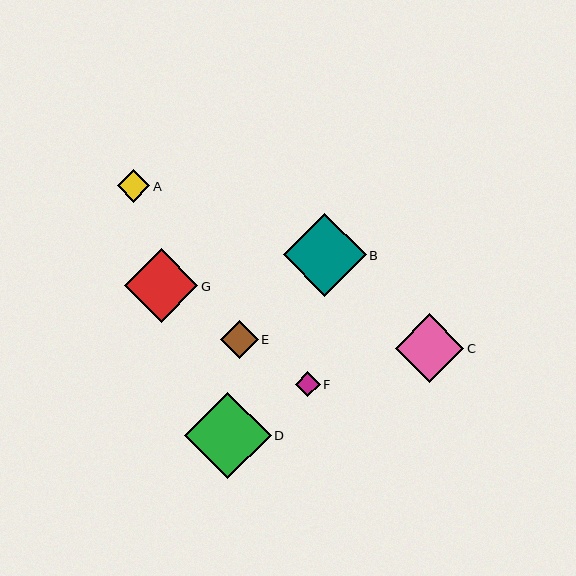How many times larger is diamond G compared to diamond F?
Diamond G is approximately 2.9 times the size of diamond F.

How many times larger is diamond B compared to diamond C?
Diamond B is approximately 1.2 times the size of diamond C.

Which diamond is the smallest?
Diamond F is the smallest with a size of approximately 25 pixels.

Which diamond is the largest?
Diamond D is the largest with a size of approximately 86 pixels.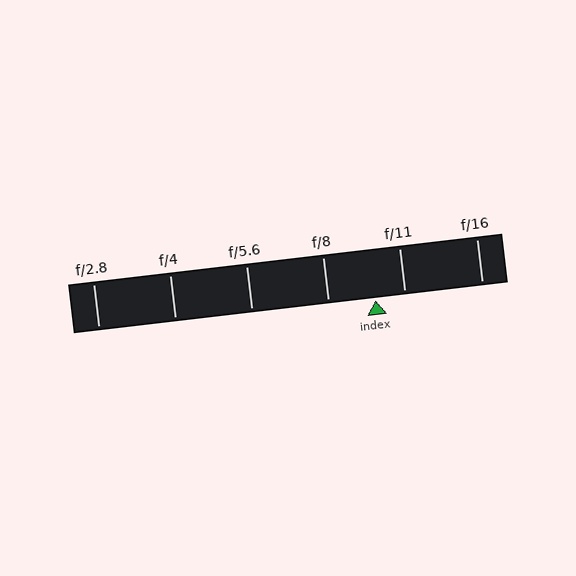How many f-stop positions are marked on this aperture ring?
There are 6 f-stop positions marked.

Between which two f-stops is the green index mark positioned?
The index mark is between f/8 and f/11.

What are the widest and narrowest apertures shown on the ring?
The widest aperture shown is f/2.8 and the narrowest is f/16.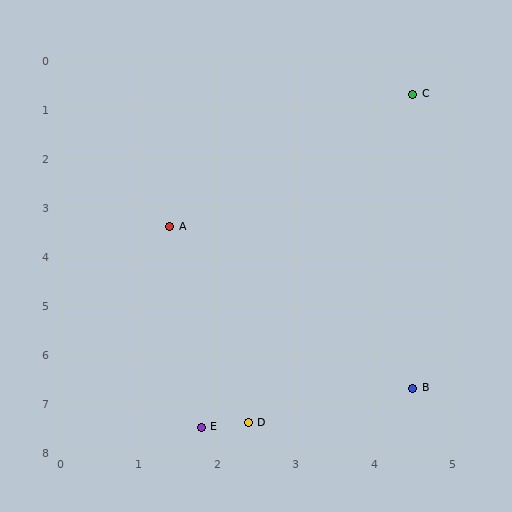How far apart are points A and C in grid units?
Points A and C are about 4.1 grid units apart.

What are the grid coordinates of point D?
Point D is at approximately (2.4, 7.4).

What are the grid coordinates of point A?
Point A is at approximately (1.4, 3.4).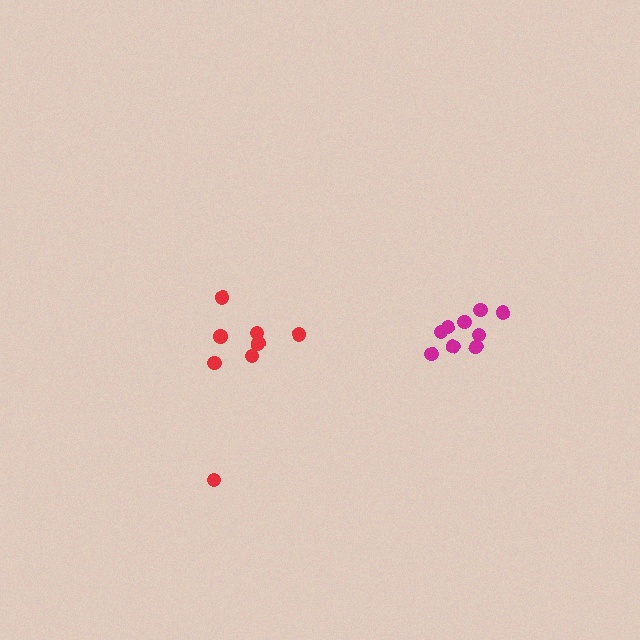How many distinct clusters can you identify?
There are 2 distinct clusters.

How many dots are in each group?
Group 1: 9 dots, Group 2: 8 dots (17 total).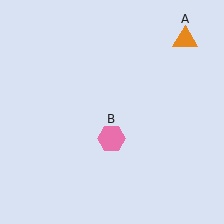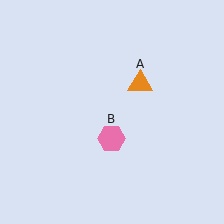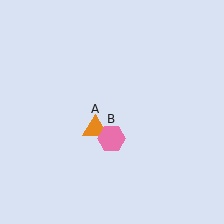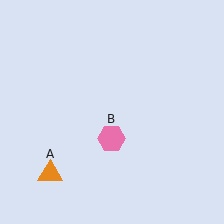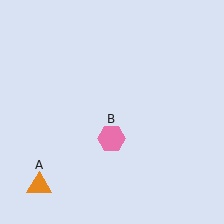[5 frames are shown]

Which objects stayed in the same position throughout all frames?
Pink hexagon (object B) remained stationary.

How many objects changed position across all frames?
1 object changed position: orange triangle (object A).